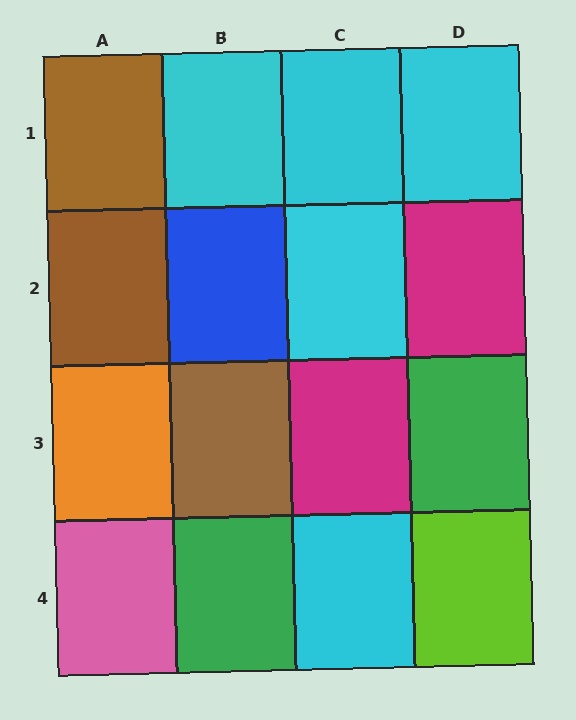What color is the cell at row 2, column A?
Brown.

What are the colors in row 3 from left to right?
Orange, brown, magenta, green.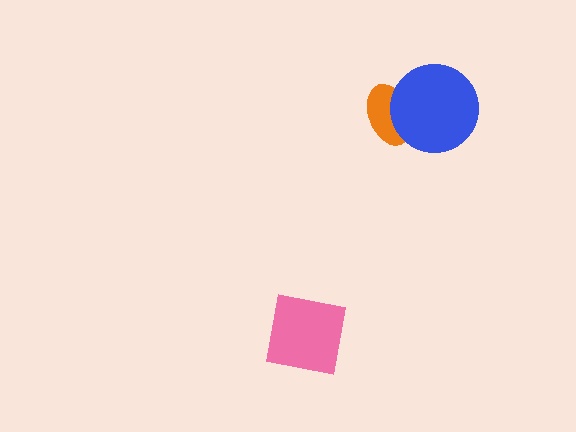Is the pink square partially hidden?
No, no other shape covers it.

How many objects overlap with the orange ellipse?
1 object overlaps with the orange ellipse.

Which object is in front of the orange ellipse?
The blue circle is in front of the orange ellipse.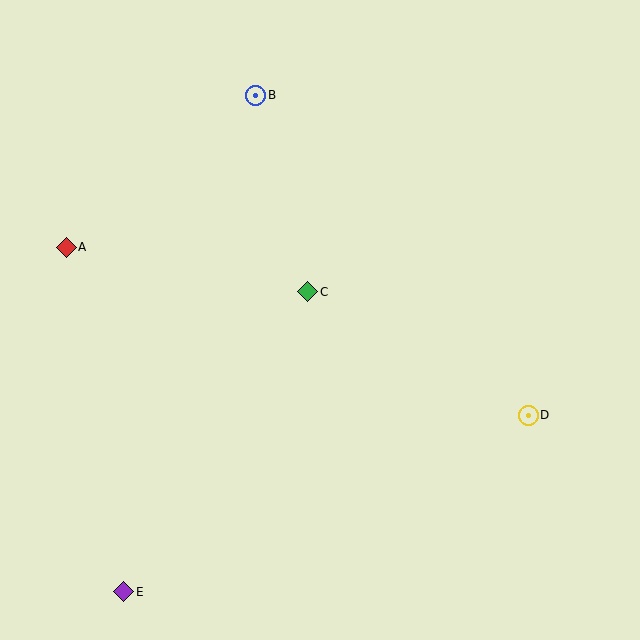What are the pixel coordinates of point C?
Point C is at (308, 292).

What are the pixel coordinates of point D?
Point D is at (528, 415).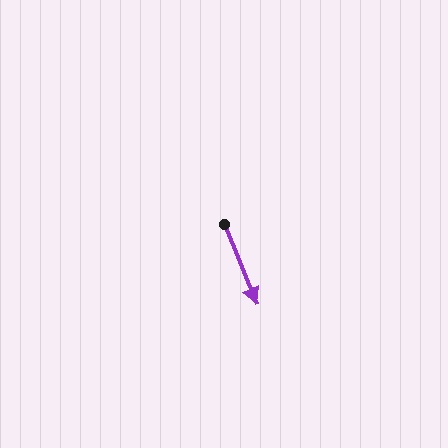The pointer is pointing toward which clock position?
Roughly 5 o'clock.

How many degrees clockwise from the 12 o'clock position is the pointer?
Approximately 158 degrees.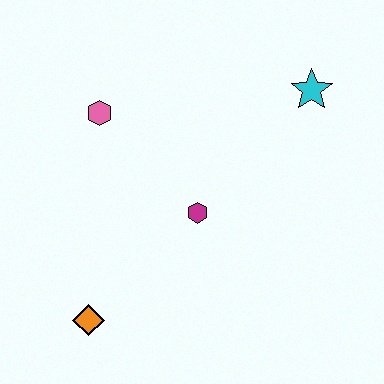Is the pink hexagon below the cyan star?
Yes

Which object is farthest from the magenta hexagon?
The cyan star is farthest from the magenta hexagon.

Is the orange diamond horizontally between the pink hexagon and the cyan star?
No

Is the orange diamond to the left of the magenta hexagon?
Yes